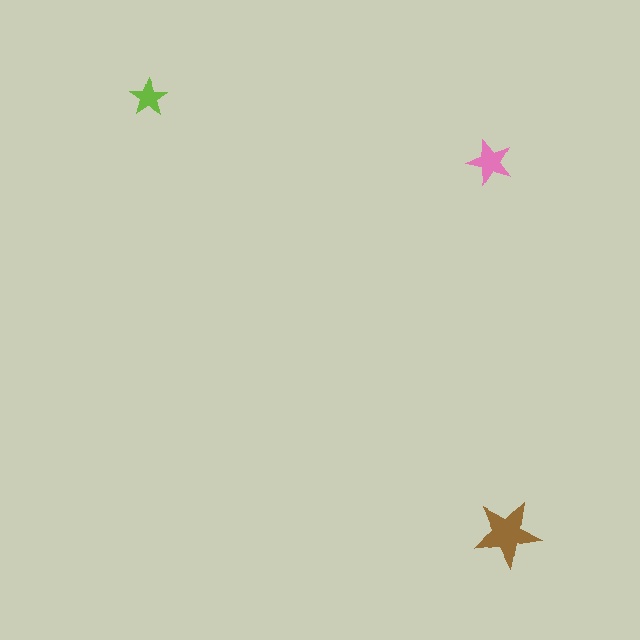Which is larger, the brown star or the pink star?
The brown one.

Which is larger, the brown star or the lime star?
The brown one.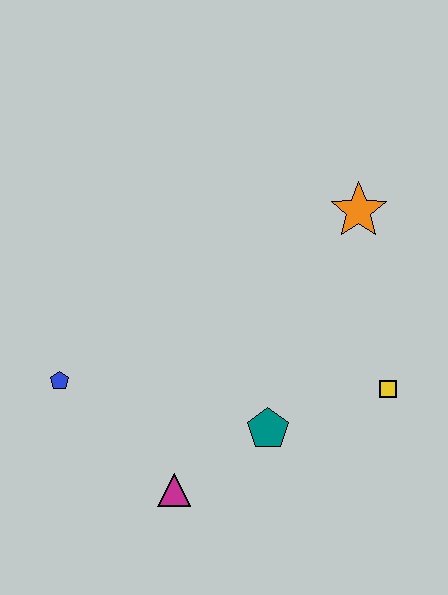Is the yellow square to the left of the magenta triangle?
No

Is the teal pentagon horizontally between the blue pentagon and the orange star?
Yes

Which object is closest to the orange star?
The yellow square is closest to the orange star.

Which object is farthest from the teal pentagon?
The orange star is farthest from the teal pentagon.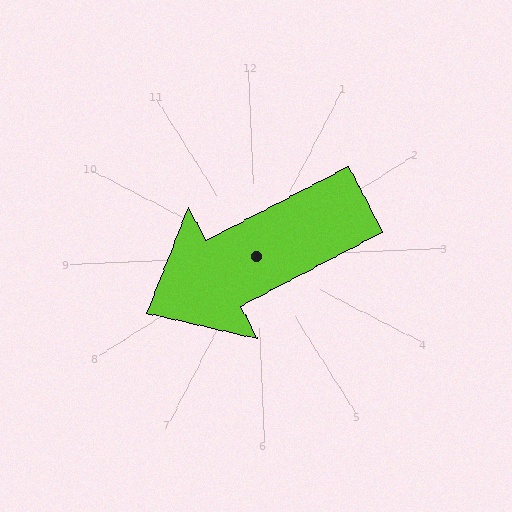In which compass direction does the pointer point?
Southwest.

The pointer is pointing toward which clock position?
Roughly 8 o'clock.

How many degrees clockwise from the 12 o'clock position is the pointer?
Approximately 245 degrees.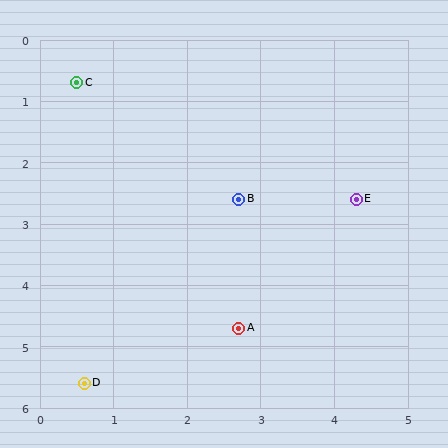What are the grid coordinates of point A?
Point A is at approximately (2.7, 4.7).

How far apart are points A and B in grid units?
Points A and B are about 2.1 grid units apart.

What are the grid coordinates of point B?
Point B is at approximately (2.7, 2.6).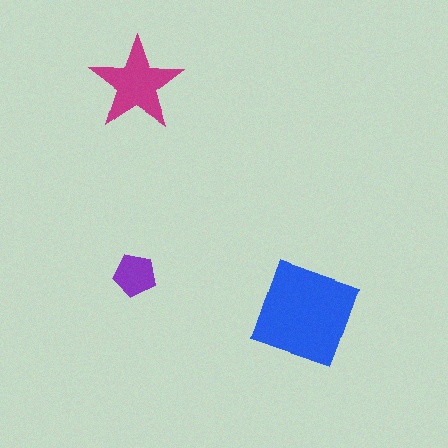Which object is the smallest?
The purple pentagon.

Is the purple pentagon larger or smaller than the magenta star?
Smaller.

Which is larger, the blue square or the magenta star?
The blue square.